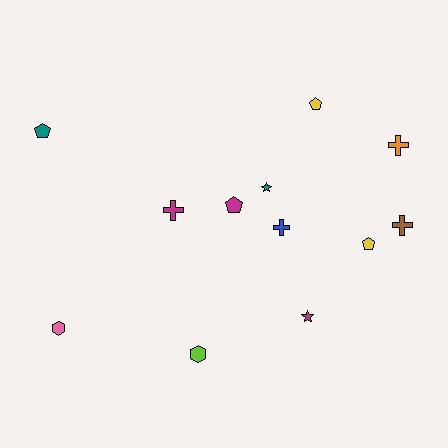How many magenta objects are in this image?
There are 3 magenta objects.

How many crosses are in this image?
There are 4 crosses.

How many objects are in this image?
There are 12 objects.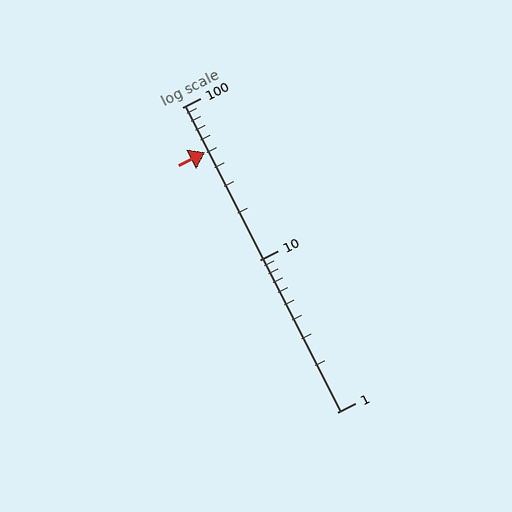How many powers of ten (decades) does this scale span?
The scale spans 2 decades, from 1 to 100.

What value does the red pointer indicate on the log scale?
The pointer indicates approximately 51.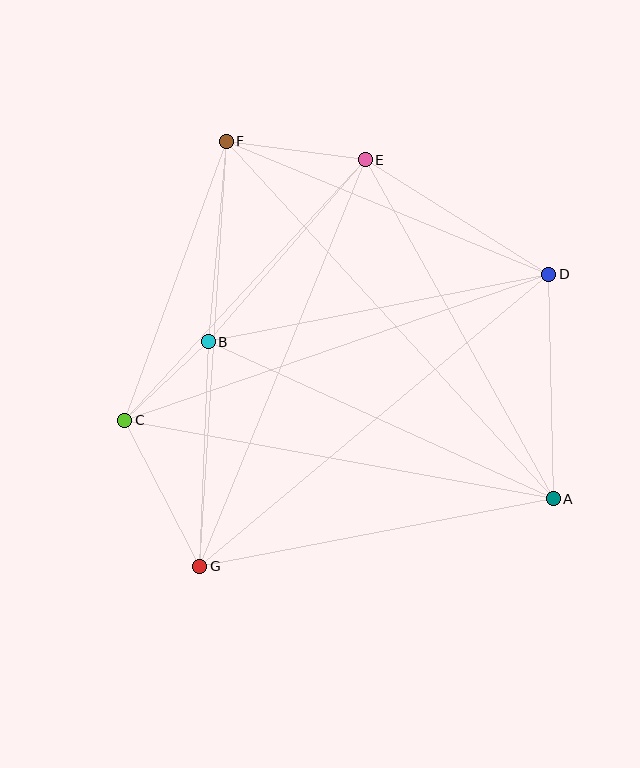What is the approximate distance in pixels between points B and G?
The distance between B and G is approximately 225 pixels.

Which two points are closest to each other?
Points B and C are closest to each other.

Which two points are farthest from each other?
Points A and F are farthest from each other.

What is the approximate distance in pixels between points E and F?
The distance between E and F is approximately 140 pixels.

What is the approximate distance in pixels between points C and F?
The distance between C and F is approximately 297 pixels.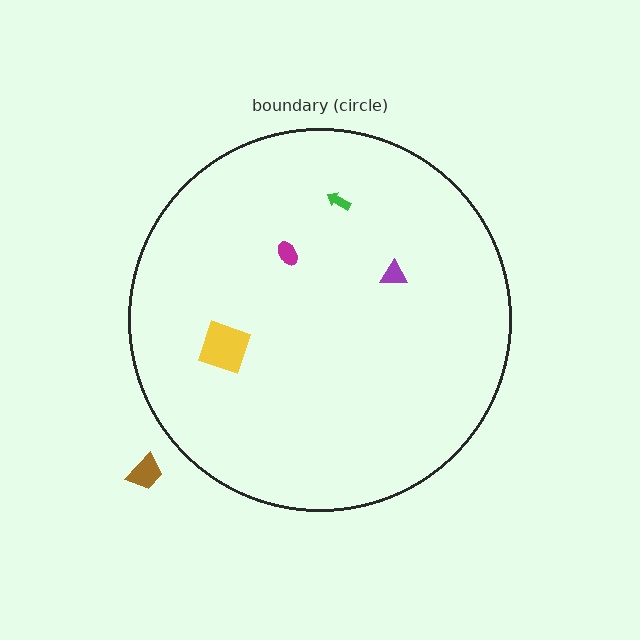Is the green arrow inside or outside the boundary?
Inside.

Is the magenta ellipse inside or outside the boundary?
Inside.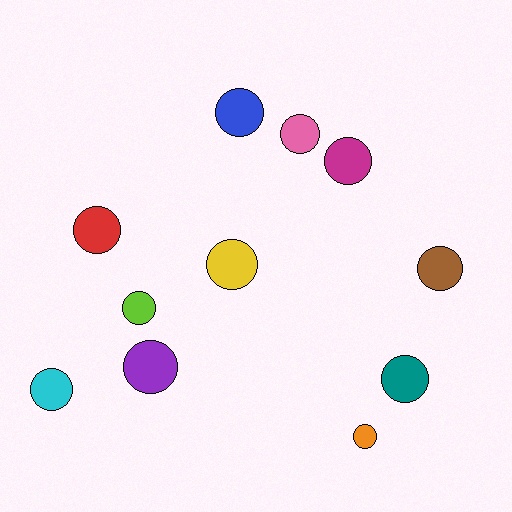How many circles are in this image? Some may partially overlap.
There are 11 circles.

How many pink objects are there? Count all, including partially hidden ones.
There is 1 pink object.